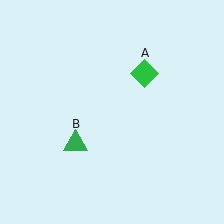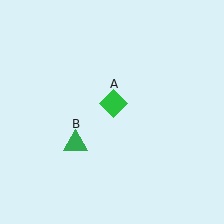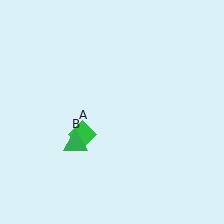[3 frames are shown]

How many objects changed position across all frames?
1 object changed position: green diamond (object A).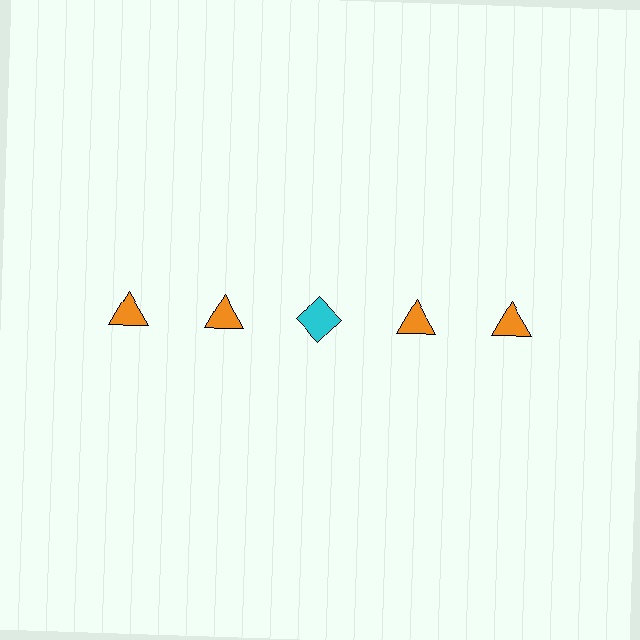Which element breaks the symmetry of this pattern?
The cyan diamond in the top row, center column breaks the symmetry. All other shapes are orange triangles.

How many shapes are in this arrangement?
There are 5 shapes arranged in a grid pattern.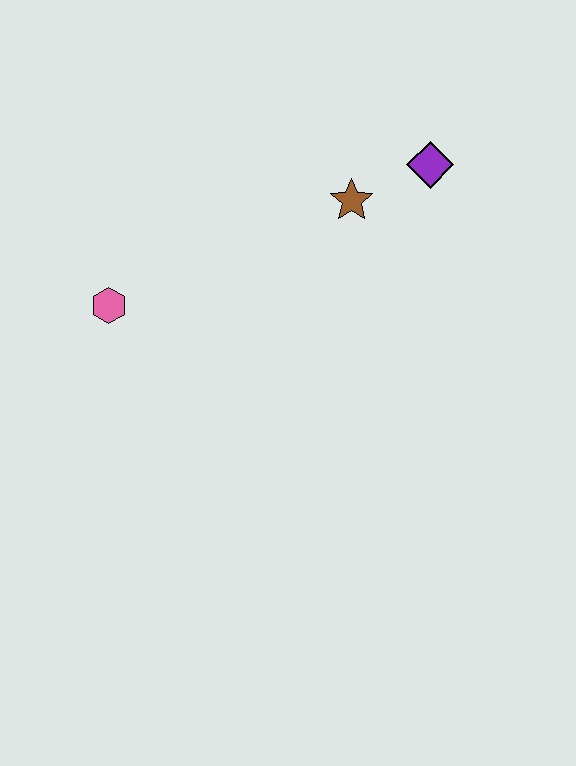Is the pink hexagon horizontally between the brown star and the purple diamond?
No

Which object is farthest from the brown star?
The pink hexagon is farthest from the brown star.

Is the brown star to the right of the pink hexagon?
Yes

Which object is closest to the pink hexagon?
The brown star is closest to the pink hexagon.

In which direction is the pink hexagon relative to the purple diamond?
The pink hexagon is to the left of the purple diamond.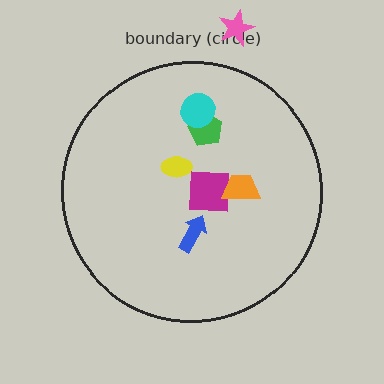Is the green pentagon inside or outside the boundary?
Inside.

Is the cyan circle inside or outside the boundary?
Inside.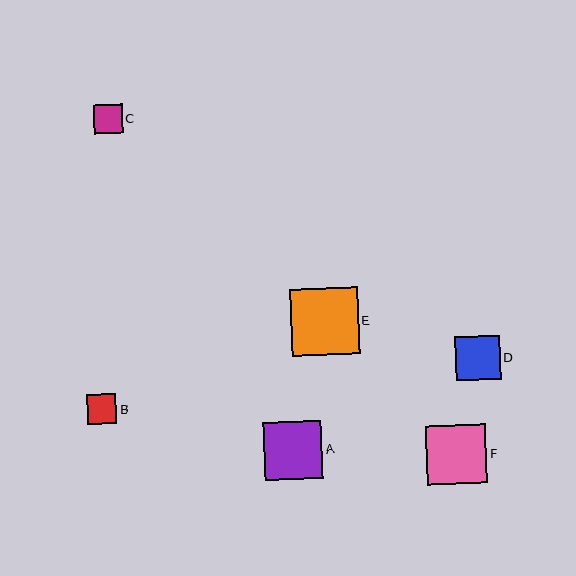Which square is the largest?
Square E is the largest with a size of approximately 68 pixels.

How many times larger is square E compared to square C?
Square E is approximately 2.4 times the size of square C.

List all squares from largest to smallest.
From largest to smallest: E, F, A, D, B, C.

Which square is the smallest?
Square C is the smallest with a size of approximately 29 pixels.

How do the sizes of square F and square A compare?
Square F and square A are approximately the same size.